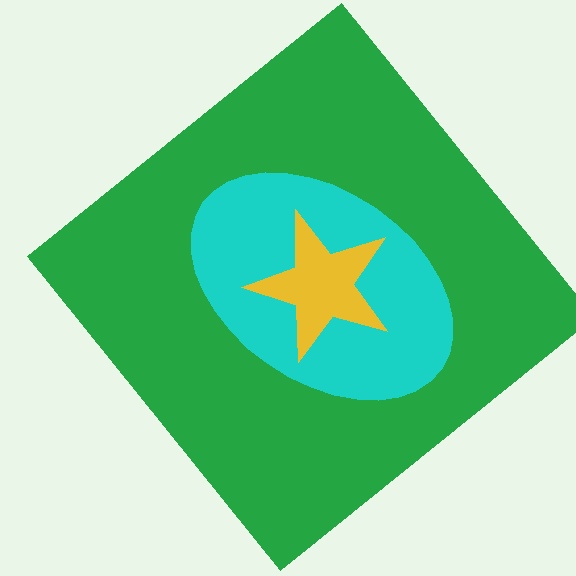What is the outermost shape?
The green diamond.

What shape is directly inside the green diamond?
The cyan ellipse.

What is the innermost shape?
The yellow star.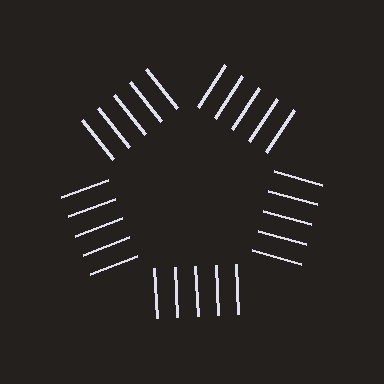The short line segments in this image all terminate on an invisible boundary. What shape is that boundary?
An illusory pentagon — the line segments terminate on its edges but no continuous stroke is drawn.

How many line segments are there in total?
25 — 5 along each of the 5 edges.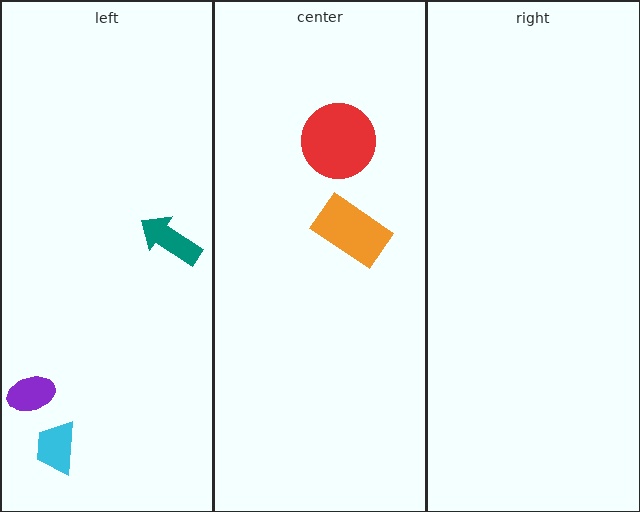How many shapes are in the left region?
3.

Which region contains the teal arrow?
The left region.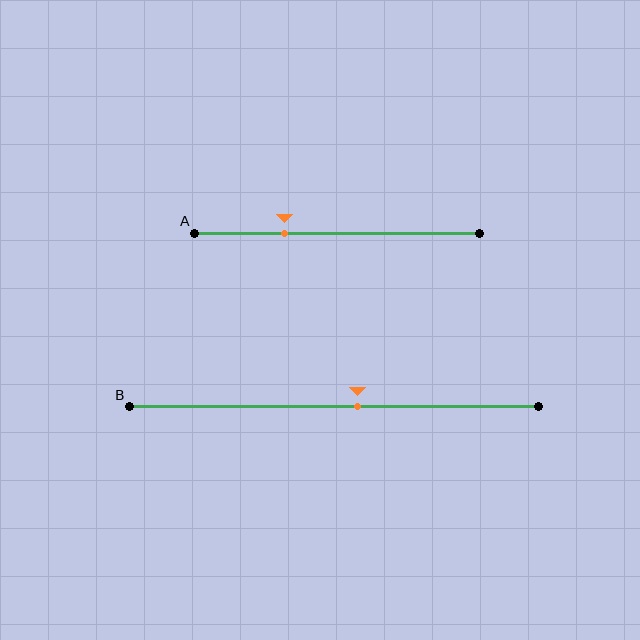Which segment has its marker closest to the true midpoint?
Segment B has its marker closest to the true midpoint.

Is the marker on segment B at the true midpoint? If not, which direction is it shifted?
No, the marker on segment B is shifted to the right by about 6% of the segment length.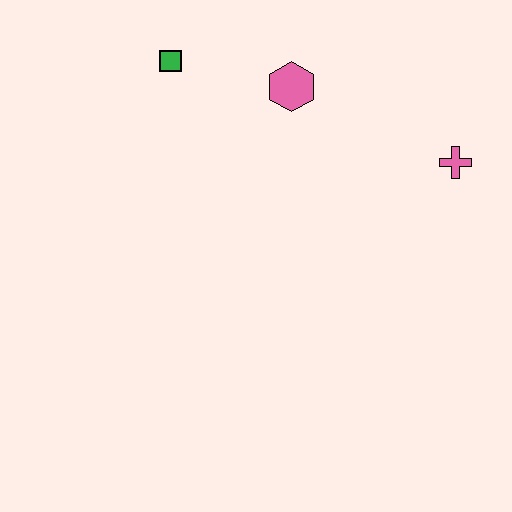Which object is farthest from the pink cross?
The green square is farthest from the pink cross.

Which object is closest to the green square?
The pink hexagon is closest to the green square.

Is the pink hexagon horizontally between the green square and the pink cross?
Yes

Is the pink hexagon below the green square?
Yes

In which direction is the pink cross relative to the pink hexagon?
The pink cross is to the right of the pink hexagon.